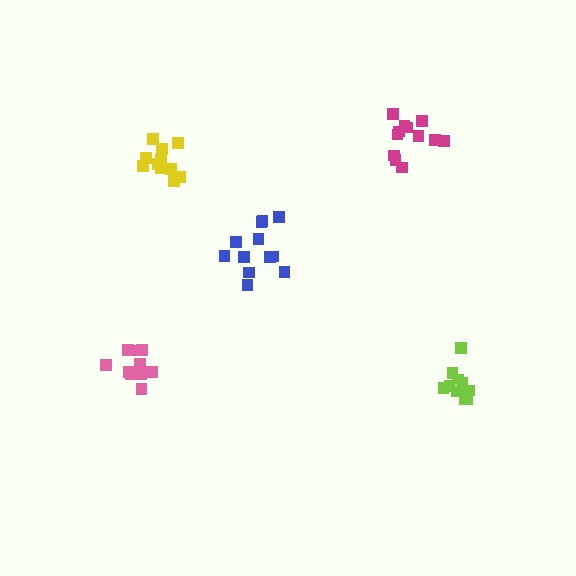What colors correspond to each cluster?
The clusters are colored: yellow, lime, pink, magenta, blue.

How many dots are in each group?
Group 1: 11 dots, Group 2: 11 dots, Group 3: 11 dots, Group 4: 12 dots, Group 5: 12 dots (57 total).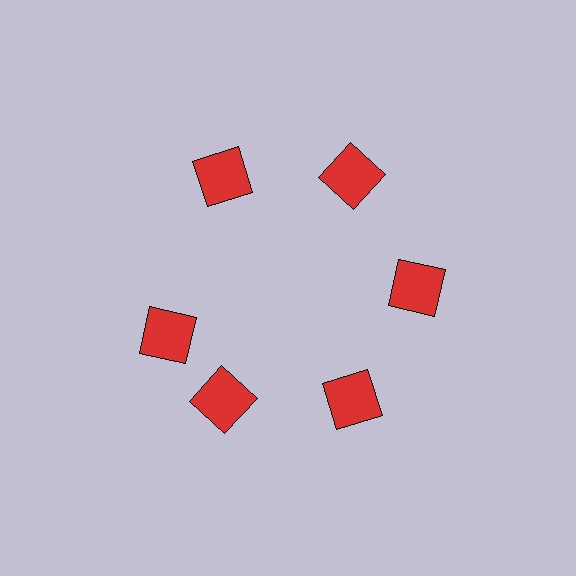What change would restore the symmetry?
The symmetry would be restored by rotating it back into even spacing with its neighbors so that all 6 squares sit at equal angles and equal distance from the center.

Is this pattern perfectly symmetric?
No. The 6 red squares are arranged in a ring, but one element near the 9 o'clock position is rotated out of alignment along the ring, breaking the 6-fold rotational symmetry.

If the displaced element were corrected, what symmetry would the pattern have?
It would have 6-fold rotational symmetry — the pattern would map onto itself every 60 degrees.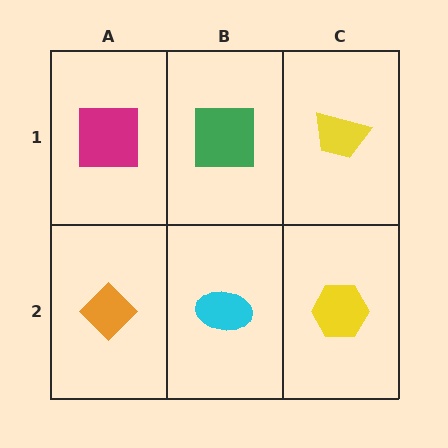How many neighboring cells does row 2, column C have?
2.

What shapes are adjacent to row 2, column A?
A magenta square (row 1, column A), a cyan ellipse (row 2, column B).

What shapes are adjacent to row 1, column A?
An orange diamond (row 2, column A), a green square (row 1, column B).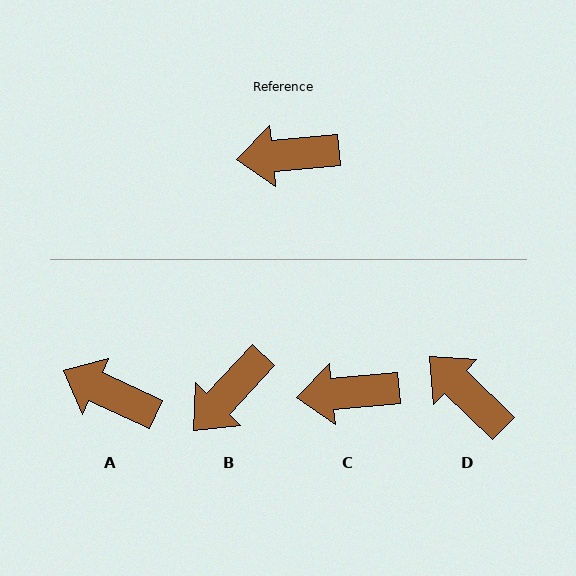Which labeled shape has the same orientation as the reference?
C.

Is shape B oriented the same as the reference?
No, it is off by about 41 degrees.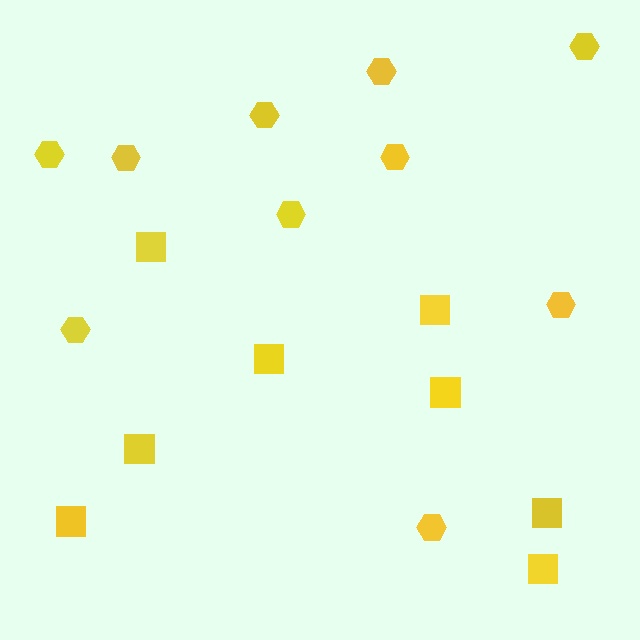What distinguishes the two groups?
There are 2 groups: one group of hexagons (10) and one group of squares (8).